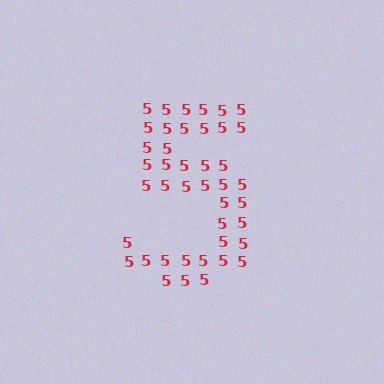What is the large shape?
The large shape is the digit 5.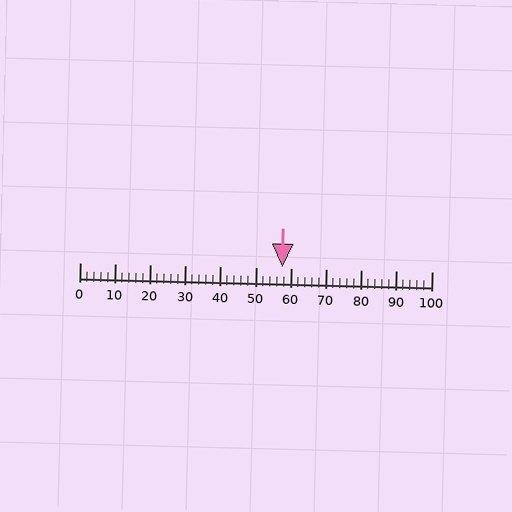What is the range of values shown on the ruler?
The ruler shows values from 0 to 100.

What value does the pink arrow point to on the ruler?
The pink arrow points to approximately 57.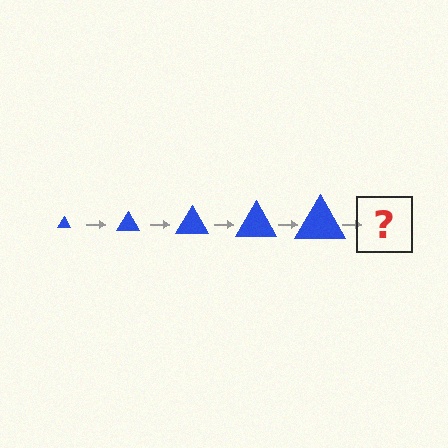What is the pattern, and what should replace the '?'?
The pattern is that the triangle gets progressively larger each step. The '?' should be a blue triangle, larger than the previous one.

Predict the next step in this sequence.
The next step is a blue triangle, larger than the previous one.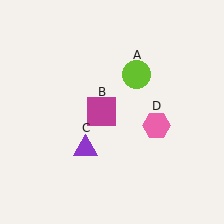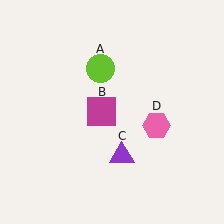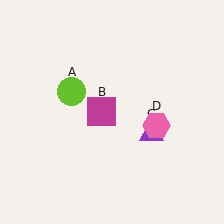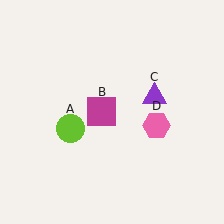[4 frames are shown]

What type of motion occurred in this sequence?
The lime circle (object A), purple triangle (object C) rotated counterclockwise around the center of the scene.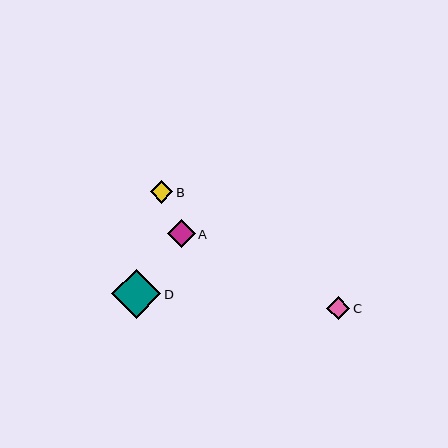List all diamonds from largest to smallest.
From largest to smallest: D, A, C, B.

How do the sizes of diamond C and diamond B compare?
Diamond C and diamond B are approximately the same size.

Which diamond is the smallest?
Diamond B is the smallest with a size of approximately 23 pixels.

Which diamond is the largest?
Diamond D is the largest with a size of approximately 49 pixels.